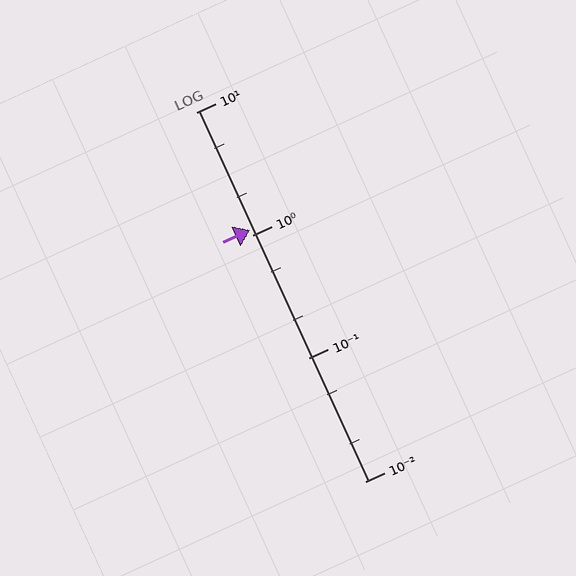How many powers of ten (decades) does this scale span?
The scale spans 3 decades, from 0.01 to 10.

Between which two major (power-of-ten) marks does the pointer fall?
The pointer is between 1 and 10.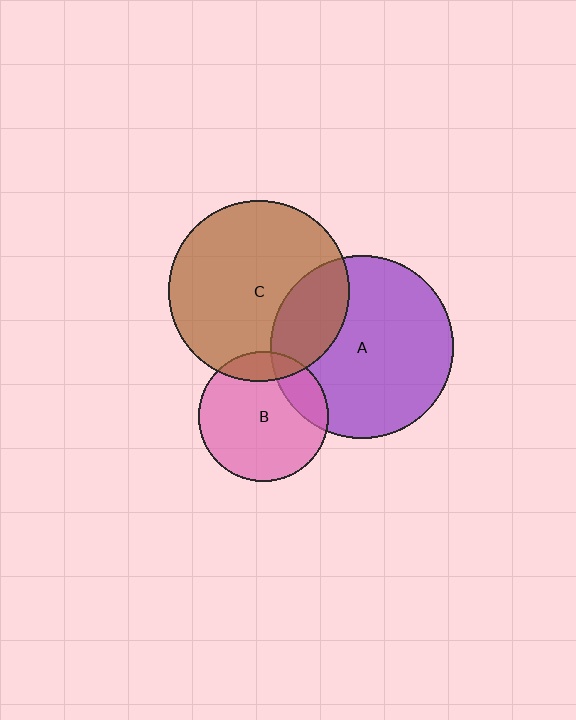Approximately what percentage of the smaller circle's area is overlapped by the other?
Approximately 20%.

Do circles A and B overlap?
Yes.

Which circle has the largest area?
Circle A (purple).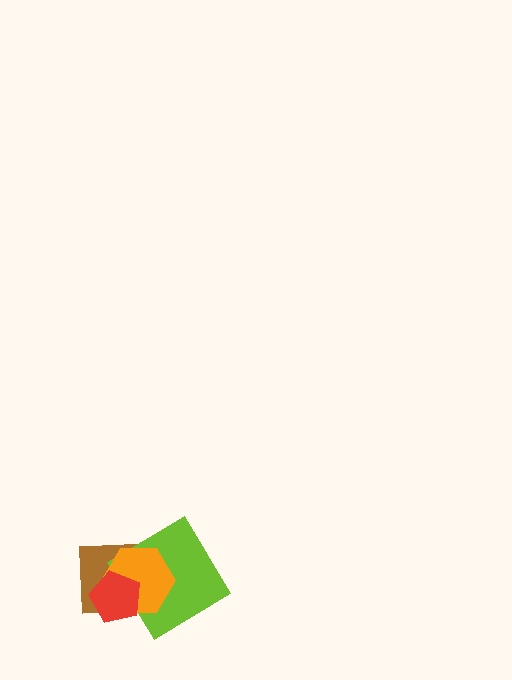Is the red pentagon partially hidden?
No, no other shape covers it.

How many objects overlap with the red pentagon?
3 objects overlap with the red pentagon.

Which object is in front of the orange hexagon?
The red pentagon is in front of the orange hexagon.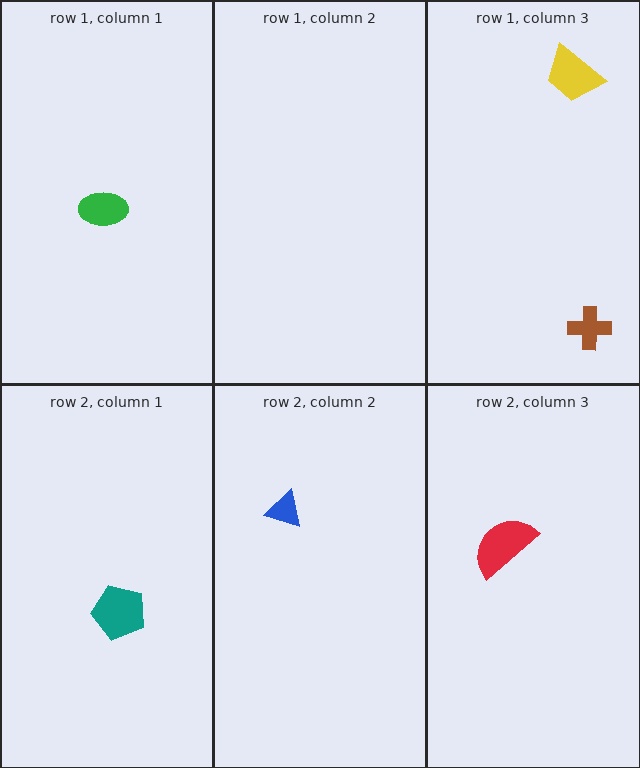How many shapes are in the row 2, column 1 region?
1.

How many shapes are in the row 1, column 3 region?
2.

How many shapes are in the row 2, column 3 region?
1.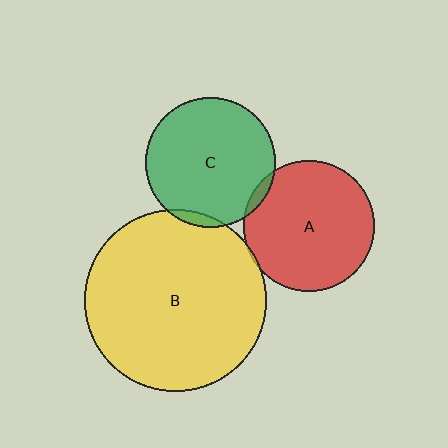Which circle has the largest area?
Circle B (yellow).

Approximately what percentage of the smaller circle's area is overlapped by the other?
Approximately 5%.